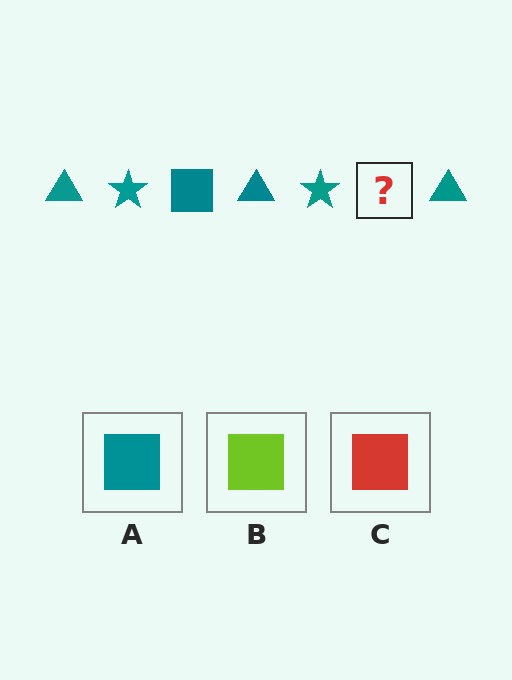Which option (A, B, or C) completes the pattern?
A.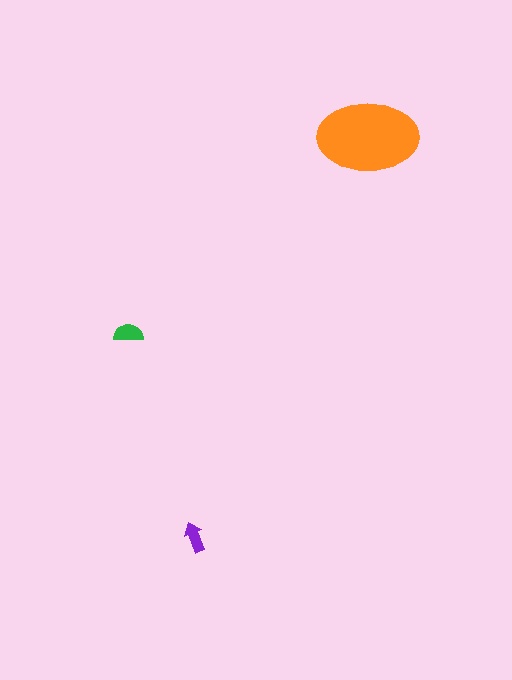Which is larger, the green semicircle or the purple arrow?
The green semicircle.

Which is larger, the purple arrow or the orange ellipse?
The orange ellipse.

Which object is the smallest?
The purple arrow.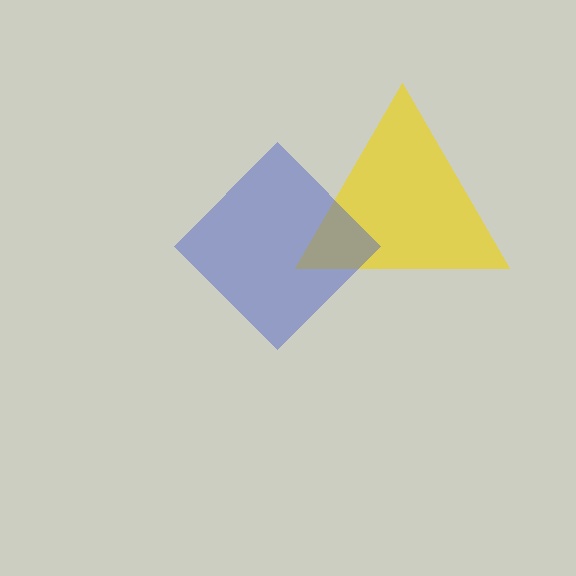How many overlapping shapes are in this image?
There are 2 overlapping shapes in the image.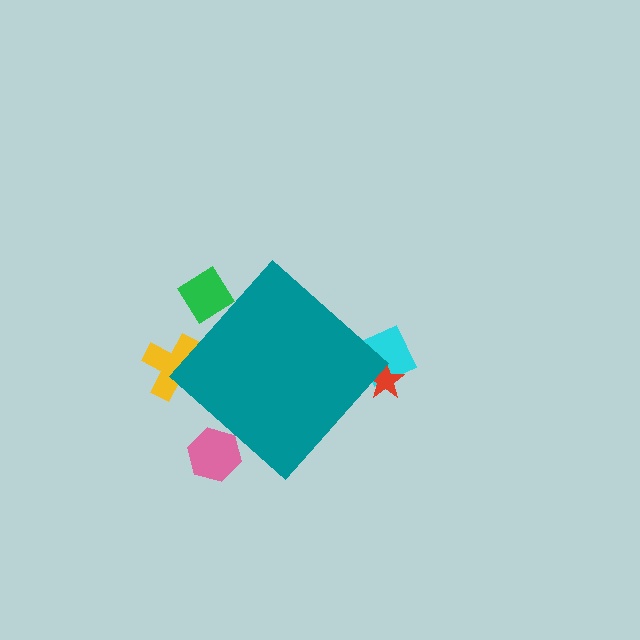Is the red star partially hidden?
Yes, the red star is partially hidden behind the teal diamond.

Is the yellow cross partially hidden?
Yes, the yellow cross is partially hidden behind the teal diamond.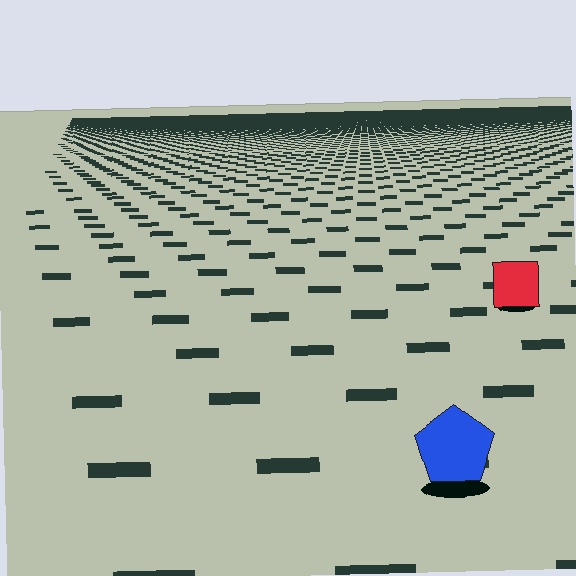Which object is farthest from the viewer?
The red square is farthest from the viewer. It appears smaller and the ground texture around it is denser.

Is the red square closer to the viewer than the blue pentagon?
No. The blue pentagon is closer — you can tell from the texture gradient: the ground texture is coarser near it.